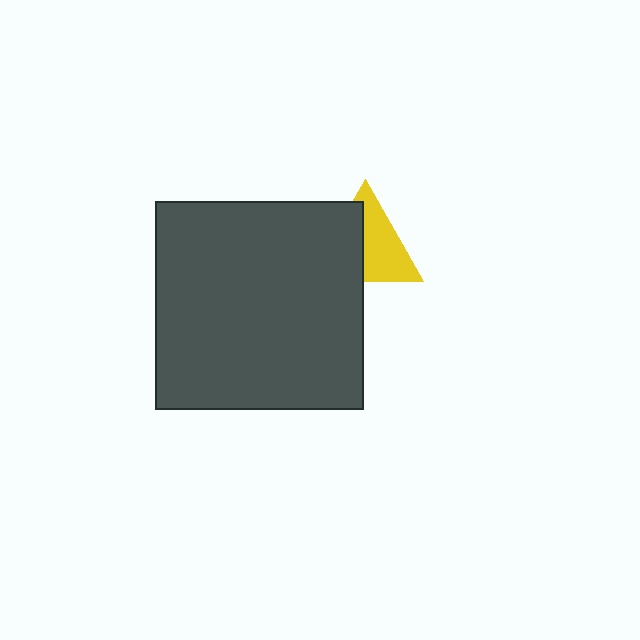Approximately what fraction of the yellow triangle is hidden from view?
Roughly 45% of the yellow triangle is hidden behind the dark gray square.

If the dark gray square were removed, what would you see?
You would see the complete yellow triangle.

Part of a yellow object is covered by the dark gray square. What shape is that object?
It is a triangle.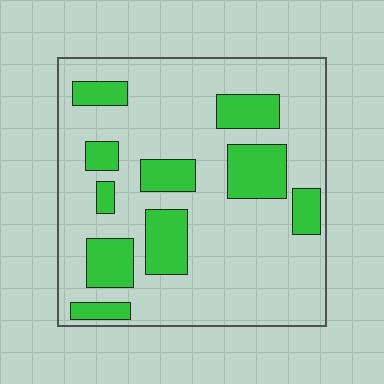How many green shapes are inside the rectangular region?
10.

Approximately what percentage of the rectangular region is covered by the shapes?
Approximately 25%.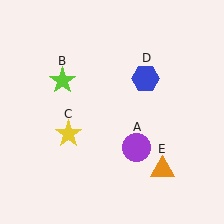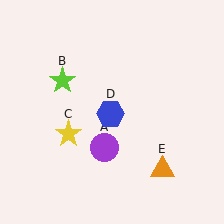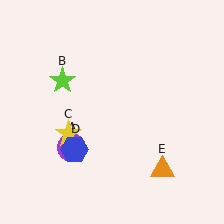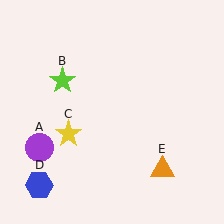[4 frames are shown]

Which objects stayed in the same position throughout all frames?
Lime star (object B) and yellow star (object C) and orange triangle (object E) remained stationary.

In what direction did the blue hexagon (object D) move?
The blue hexagon (object D) moved down and to the left.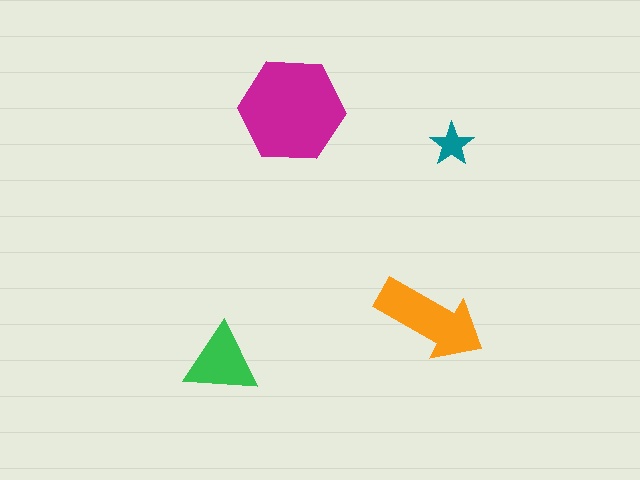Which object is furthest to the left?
The green triangle is leftmost.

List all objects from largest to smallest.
The magenta hexagon, the orange arrow, the green triangle, the teal star.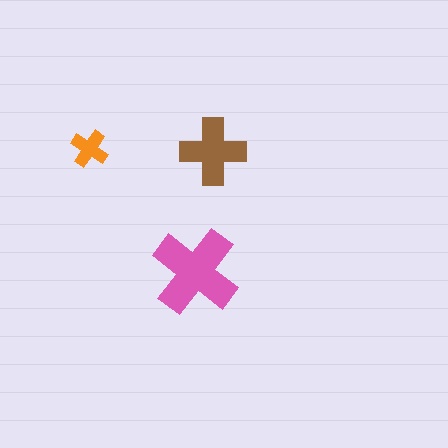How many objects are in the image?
There are 3 objects in the image.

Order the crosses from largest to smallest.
the pink one, the brown one, the orange one.